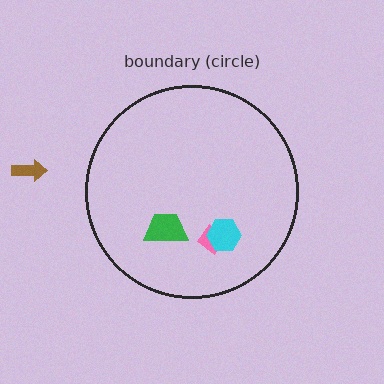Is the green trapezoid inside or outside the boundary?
Inside.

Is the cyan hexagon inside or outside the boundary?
Inside.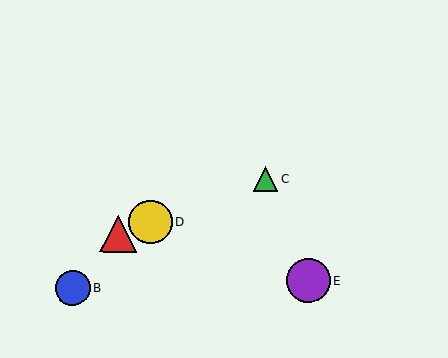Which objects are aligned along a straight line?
Objects A, C, D are aligned along a straight line.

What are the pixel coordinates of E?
Object E is at (308, 281).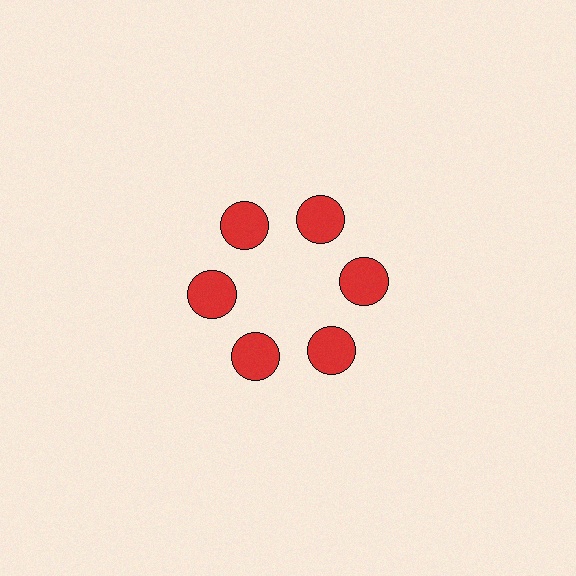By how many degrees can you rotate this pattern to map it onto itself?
The pattern maps onto itself every 60 degrees of rotation.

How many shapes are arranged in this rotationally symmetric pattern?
There are 6 shapes, arranged in 6 groups of 1.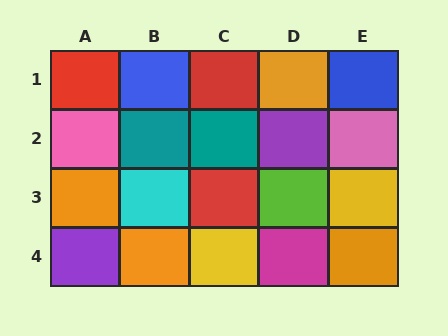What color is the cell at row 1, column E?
Blue.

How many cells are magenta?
1 cell is magenta.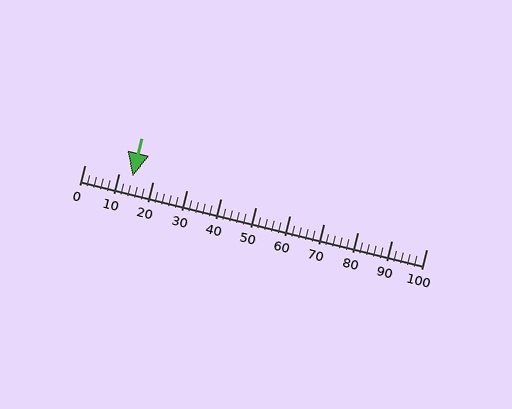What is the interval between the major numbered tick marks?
The major tick marks are spaced 10 units apart.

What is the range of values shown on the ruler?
The ruler shows values from 0 to 100.